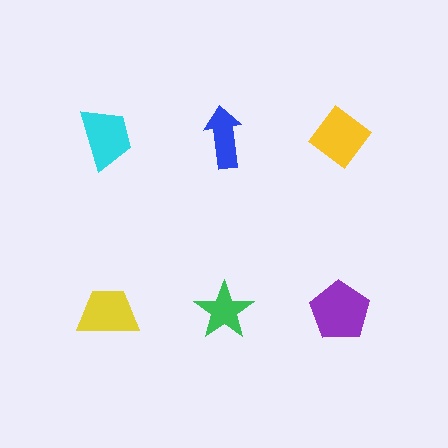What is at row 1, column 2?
A blue arrow.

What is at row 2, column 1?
A yellow trapezoid.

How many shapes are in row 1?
3 shapes.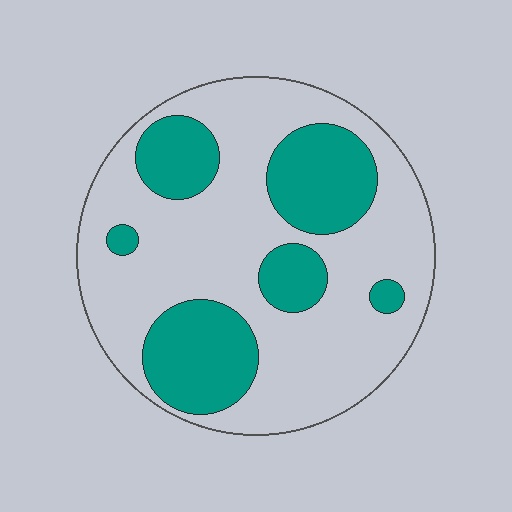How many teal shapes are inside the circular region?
6.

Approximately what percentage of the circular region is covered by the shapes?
Approximately 30%.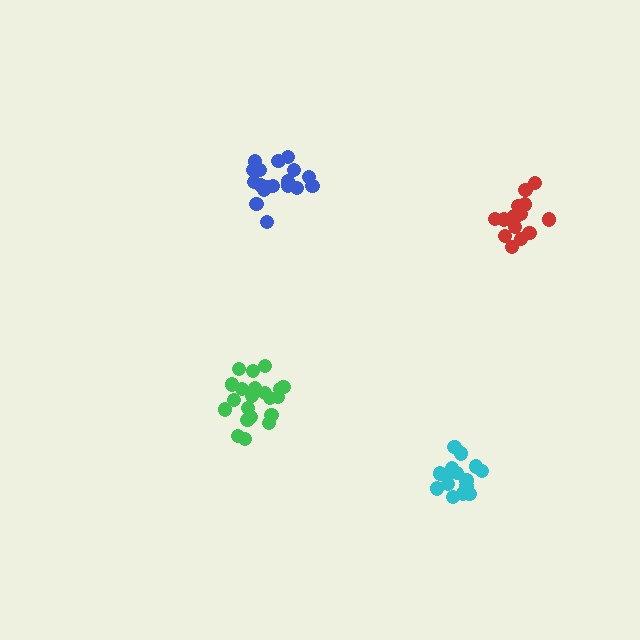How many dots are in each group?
Group 1: 16 dots, Group 2: 19 dots, Group 3: 21 dots, Group 4: 16 dots (72 total).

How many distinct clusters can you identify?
There are 4 distinct clusters.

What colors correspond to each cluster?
The clusters are colored: cyan, blue, green, red.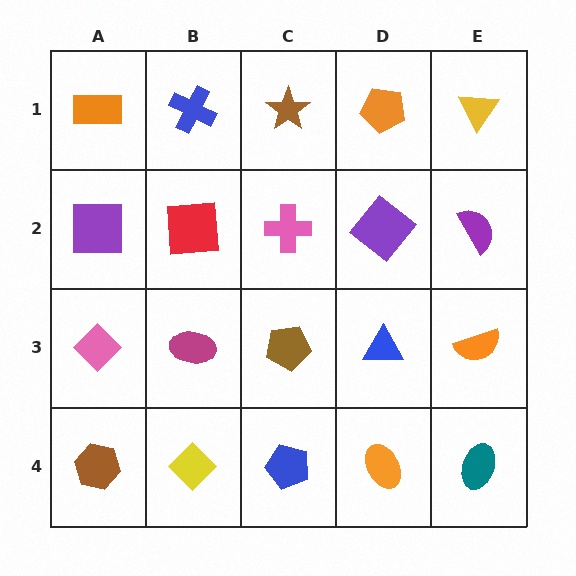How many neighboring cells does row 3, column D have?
4.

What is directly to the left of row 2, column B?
A purple square.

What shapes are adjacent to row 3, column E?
A purple semicircle (row 2, column E), a teal ellipse (row 4, column E), a blue triangle (row 3, column D).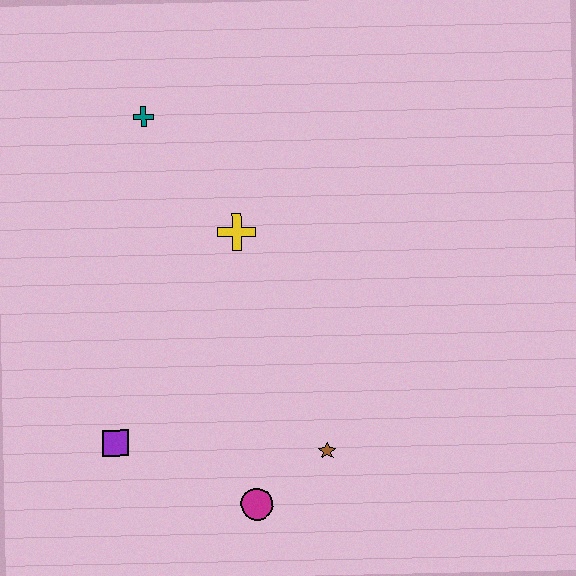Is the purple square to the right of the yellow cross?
No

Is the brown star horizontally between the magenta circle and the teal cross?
No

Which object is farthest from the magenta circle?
The teal cross is farthest from the magenta circle.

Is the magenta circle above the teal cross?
No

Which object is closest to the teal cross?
The yellow cross is closest to the teal cross.